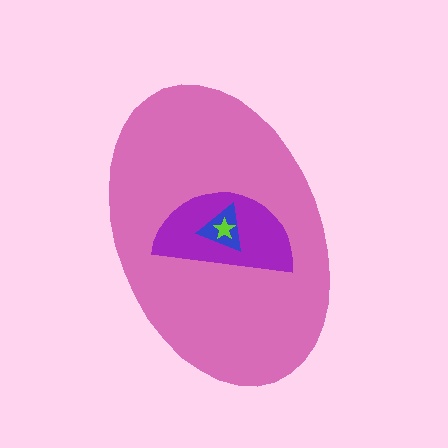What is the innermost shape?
The lime star.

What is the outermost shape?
The pink ellipse.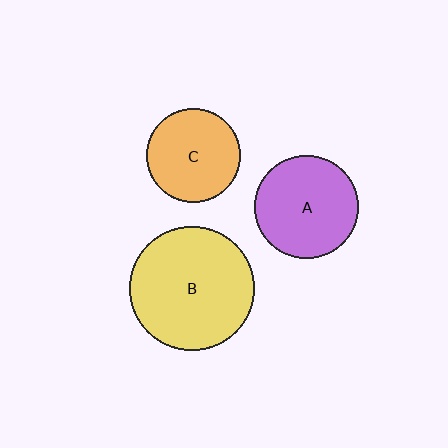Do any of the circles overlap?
No, none of the circles overlap.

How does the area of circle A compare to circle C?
Approximately 1.2 times.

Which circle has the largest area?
Circle B (yellow).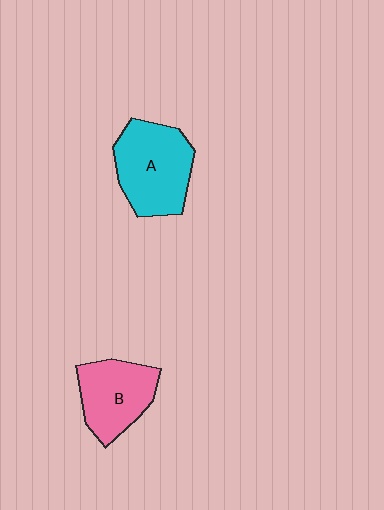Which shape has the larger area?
Shape A (cyan).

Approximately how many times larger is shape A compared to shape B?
Approximately 1.3 times.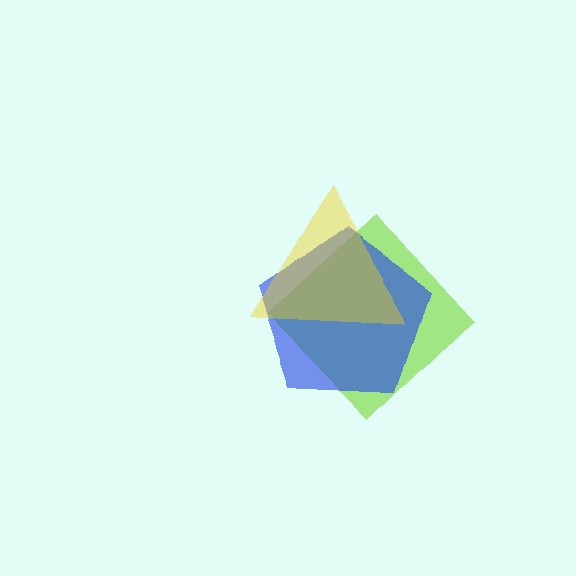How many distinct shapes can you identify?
There are 3 distinct shapes: a lime diamond, a blue pentagon, a yellow triangle.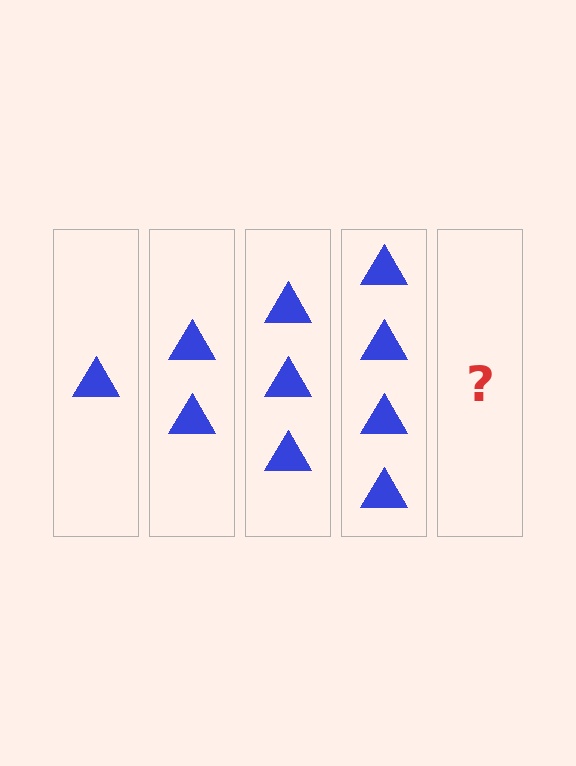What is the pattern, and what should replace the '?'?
The pattern is that each step adds one more triangle. The '?' should be 5 triangles.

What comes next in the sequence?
The next element should be 5 triangles.